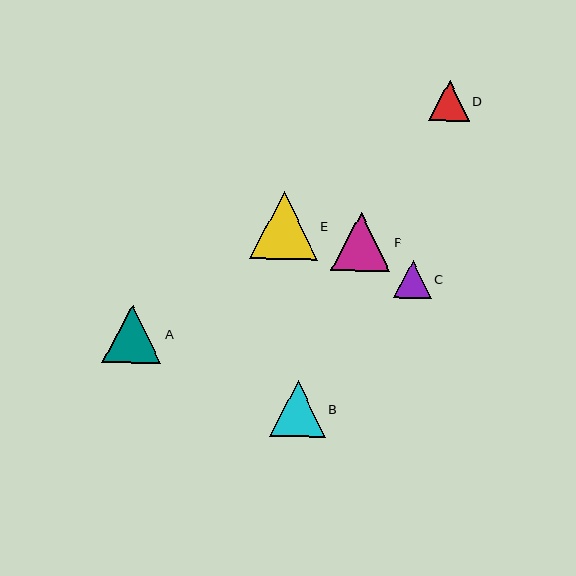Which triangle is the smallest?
Triangle C is the smallest with a size of approximately 38 pixels.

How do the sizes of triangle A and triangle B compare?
Triangle A and triangle B are approximately the same size.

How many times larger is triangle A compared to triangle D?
Triangle A is approximately 1.4 times the size of triangle D.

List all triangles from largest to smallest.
From largest to smallest: E, F, A, B, D, C.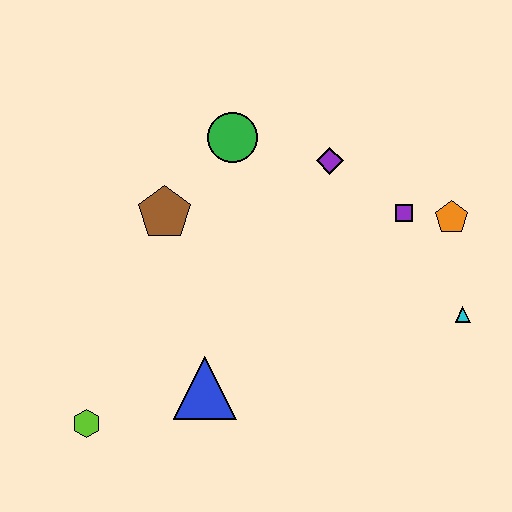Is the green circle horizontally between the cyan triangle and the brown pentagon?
Yes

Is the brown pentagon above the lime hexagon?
Yes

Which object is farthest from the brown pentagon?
The cyan triangle is farthest from the brown pentagon.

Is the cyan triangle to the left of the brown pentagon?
No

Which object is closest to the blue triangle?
The lime hexagon is closest to the blue triangle.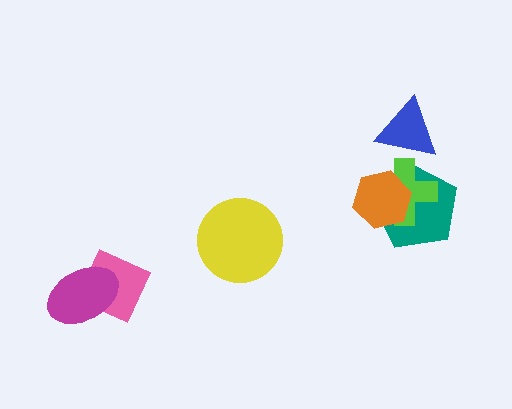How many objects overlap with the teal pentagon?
2 objects overlap with the teal pentagon.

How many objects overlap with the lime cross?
3 objects overlap with the lime cross.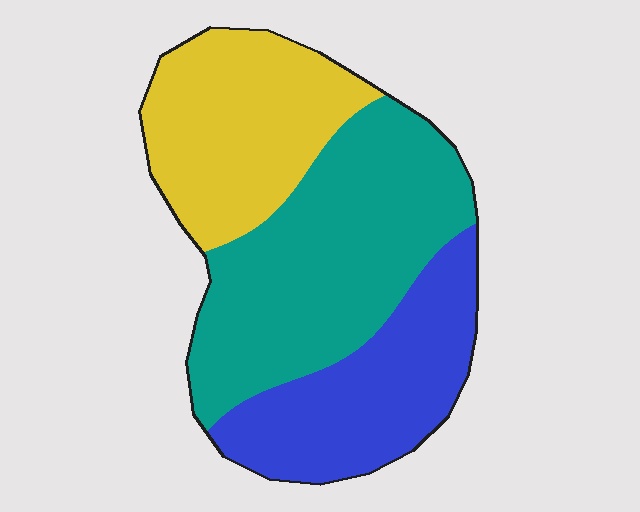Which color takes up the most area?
Teal, at roughly 45%.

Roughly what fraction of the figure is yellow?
Yellow covers about 30% of the figure.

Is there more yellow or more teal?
Teal.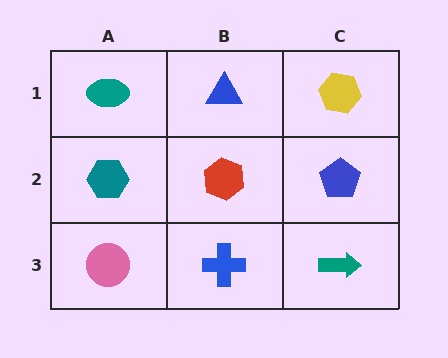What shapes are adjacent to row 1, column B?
A red hexagon (row 2, column B), a teal ellipse (row 1, column A), a yellow hexagon (row 1, column C).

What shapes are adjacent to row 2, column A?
A teal ellipse (row 1, column A), a pink circle (row 3, column A), a red hexagon (row 2, column B).